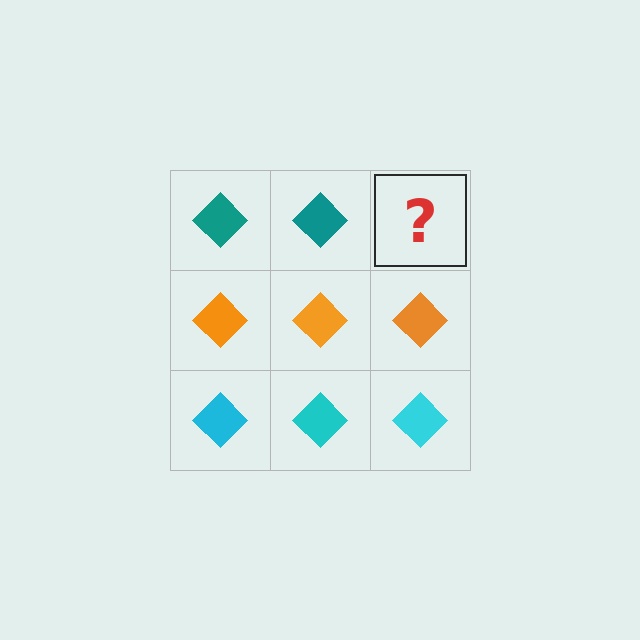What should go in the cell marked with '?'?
The missing cell should contain a teal diamond.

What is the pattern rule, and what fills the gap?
The rule is that each row has a consistent color. The gap should be filled with a teal diamond.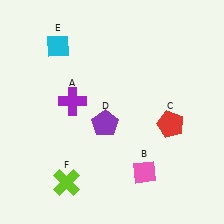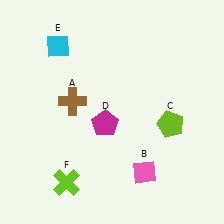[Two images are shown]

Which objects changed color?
A changed from purple to brown. C changed from red to lime. D changed from purple to magenta.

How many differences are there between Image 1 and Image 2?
There are 3 differences between the two images.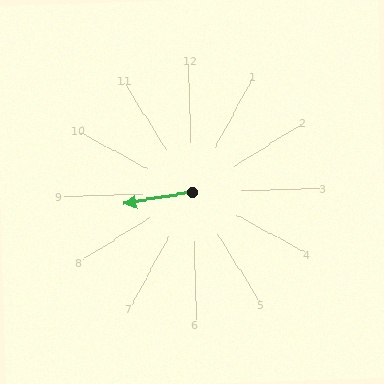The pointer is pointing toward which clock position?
Roughly 9 o'clock.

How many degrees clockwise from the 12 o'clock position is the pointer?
Approximately 262 degrees.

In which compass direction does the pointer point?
West.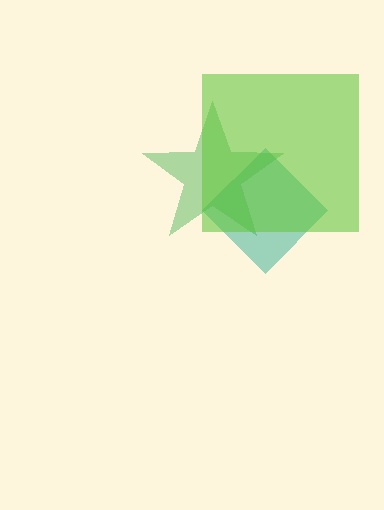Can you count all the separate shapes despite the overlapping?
Yes, there are 3 separate shapes.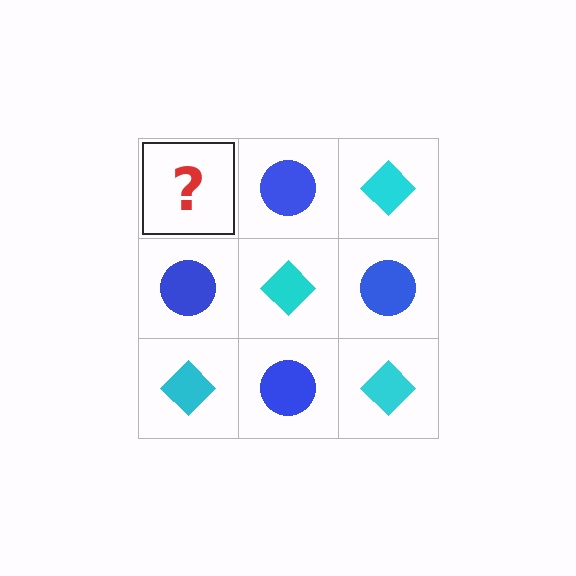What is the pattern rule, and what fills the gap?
The rule is that it alternates cyan diamond and blue circle in a checkerboard pattern. The gap should be filled with a cyan diamond.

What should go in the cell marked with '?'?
The missing cell should contain a cyan diamond.